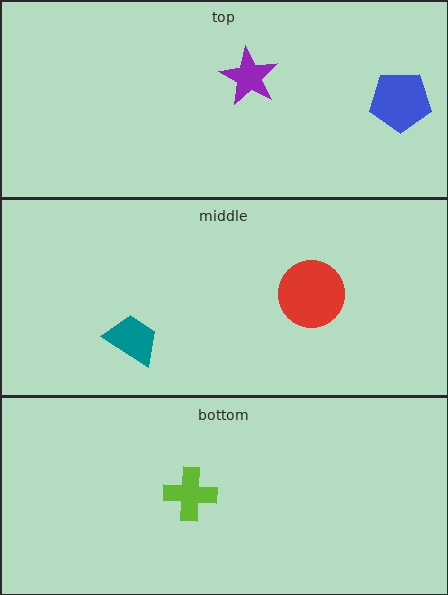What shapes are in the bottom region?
The lime cross.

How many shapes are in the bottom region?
1.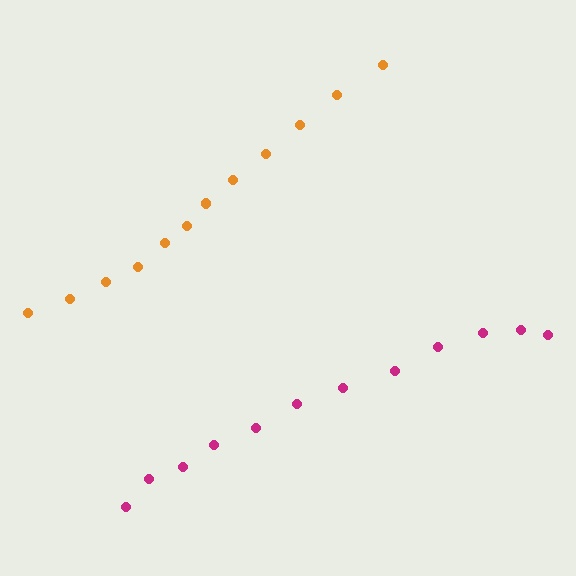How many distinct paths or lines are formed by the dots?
There are 2 distinct paths.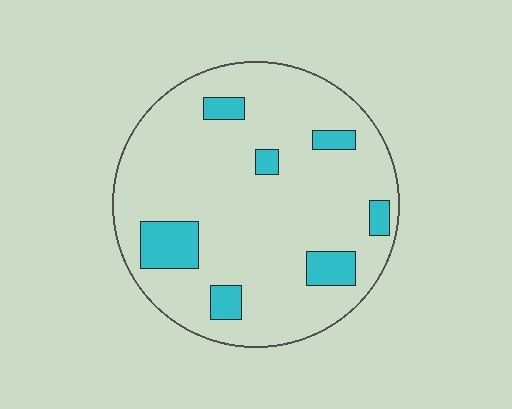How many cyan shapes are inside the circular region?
7.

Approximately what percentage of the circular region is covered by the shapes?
Approximately 15%.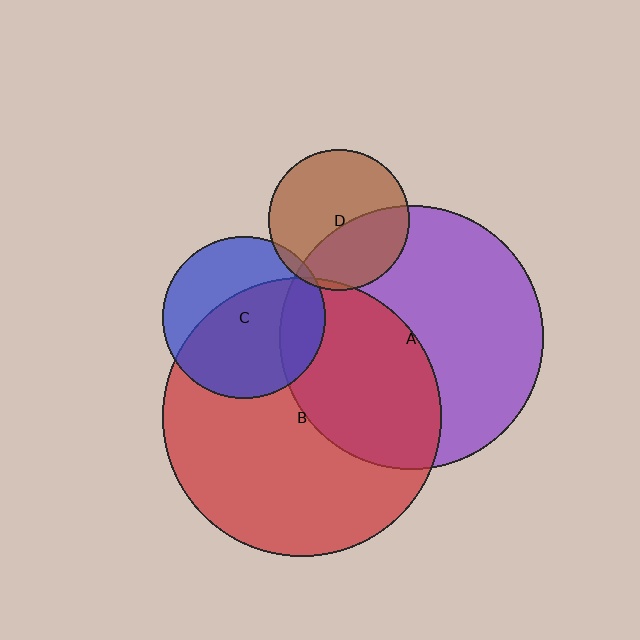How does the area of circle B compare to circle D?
Approximately 3.9 times.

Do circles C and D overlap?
Yes.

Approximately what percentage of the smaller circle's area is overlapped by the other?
Approximately 5%.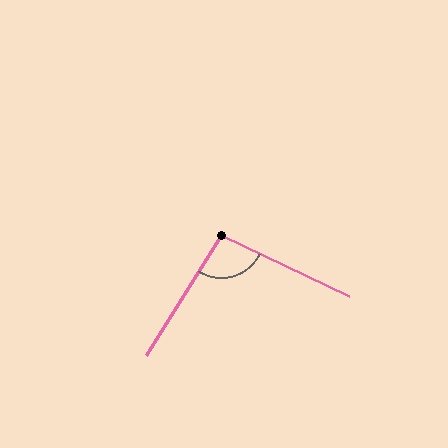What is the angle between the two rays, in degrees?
Approximately 96 degrees.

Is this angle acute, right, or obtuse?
It is obtuse.